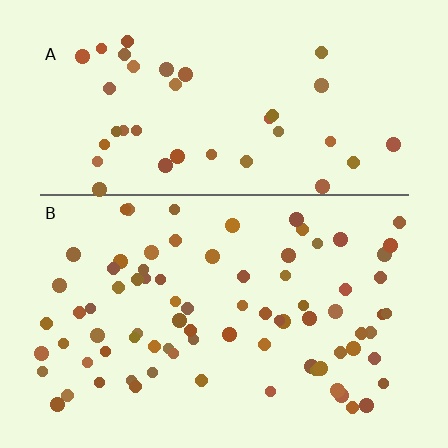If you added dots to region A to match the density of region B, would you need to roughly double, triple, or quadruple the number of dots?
Approximately double.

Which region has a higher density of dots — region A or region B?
B (the bottom).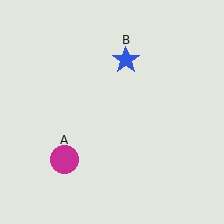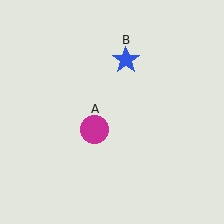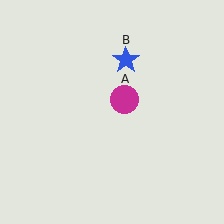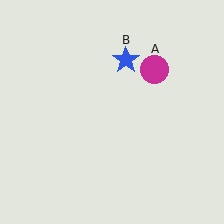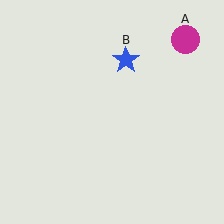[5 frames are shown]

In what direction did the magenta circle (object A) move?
The magenta circle (object A) moved up and to the right.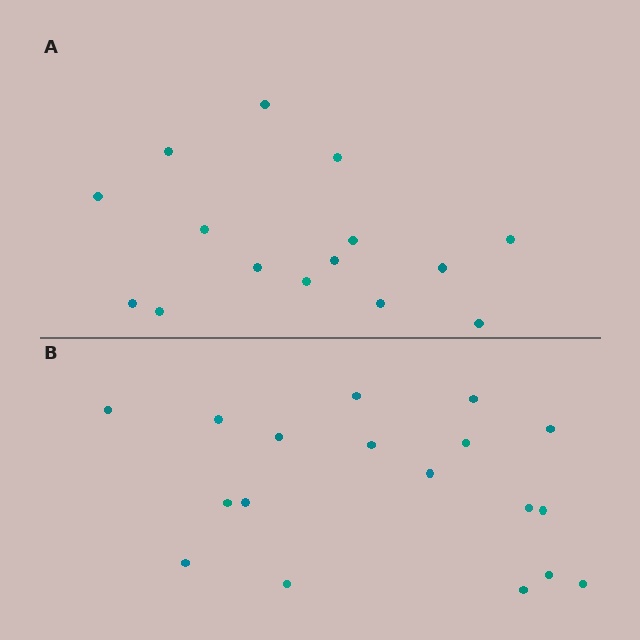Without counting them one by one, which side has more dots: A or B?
Region B (the bottom region) has more dots.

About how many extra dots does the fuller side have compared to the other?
Region B has just a few more — roughly 2 or 3 more dots than region A.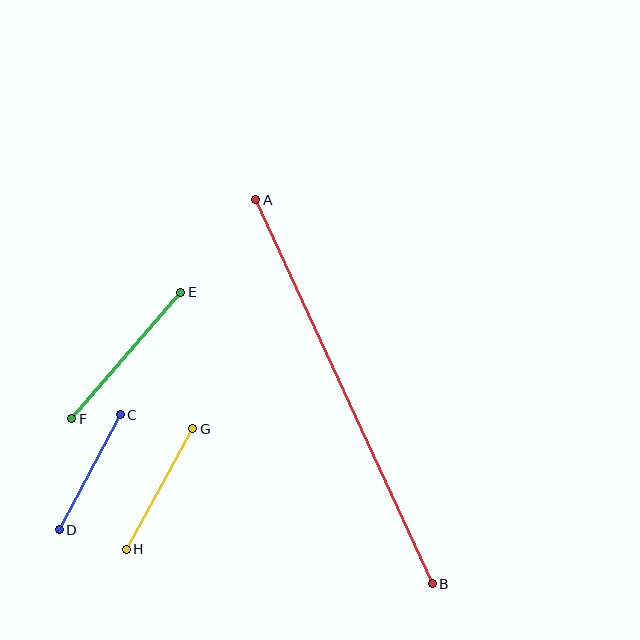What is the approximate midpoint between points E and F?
The midpoint is at approximately (126, 356) pixels.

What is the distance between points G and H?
The distance is approximately 137 pixels.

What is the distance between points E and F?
The distance is approximately 167 pixels.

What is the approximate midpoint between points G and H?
The midpoint is at approximately (159, 489) pixels.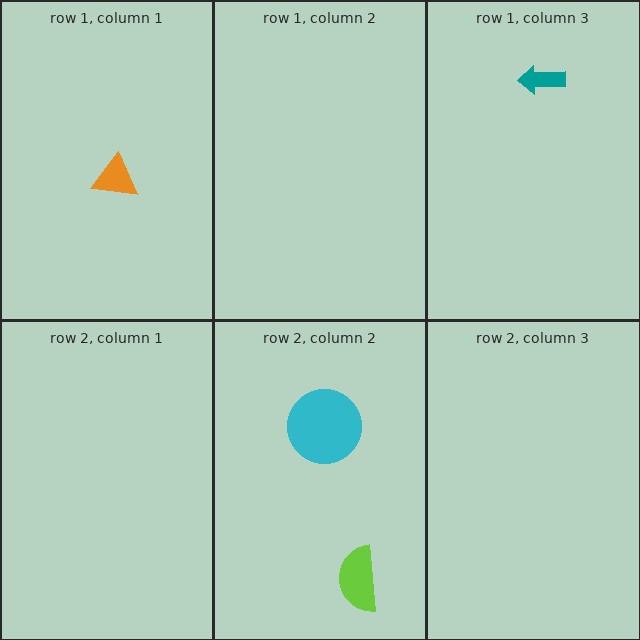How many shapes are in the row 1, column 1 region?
1.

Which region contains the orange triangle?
The row 1, column 1 region.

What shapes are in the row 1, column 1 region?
The orange triangle.